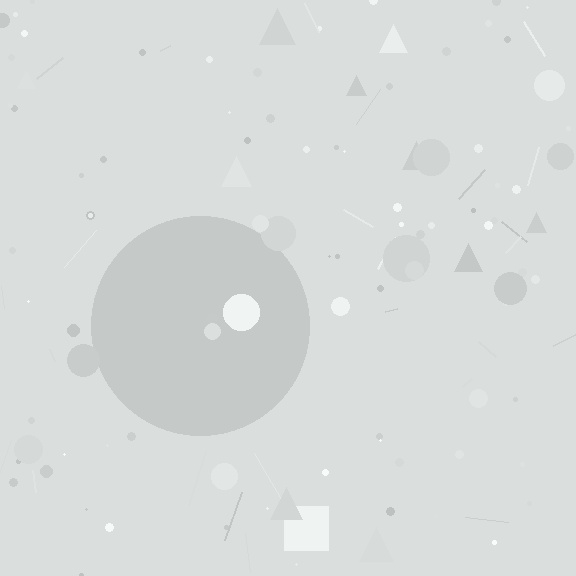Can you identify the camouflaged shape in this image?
The camouflaged shape is a circle.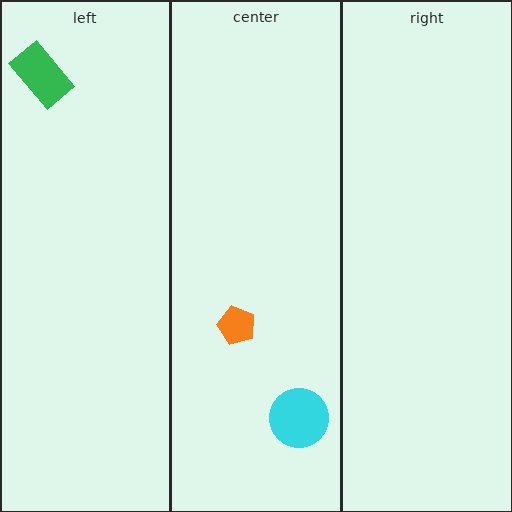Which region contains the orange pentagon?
The center region.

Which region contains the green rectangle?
The left region.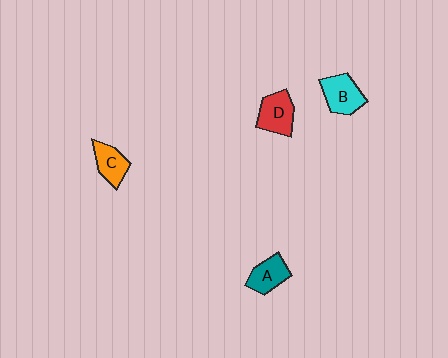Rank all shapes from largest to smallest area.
From largest to smallest: B (cyan), D (red), A (teal), C (orange).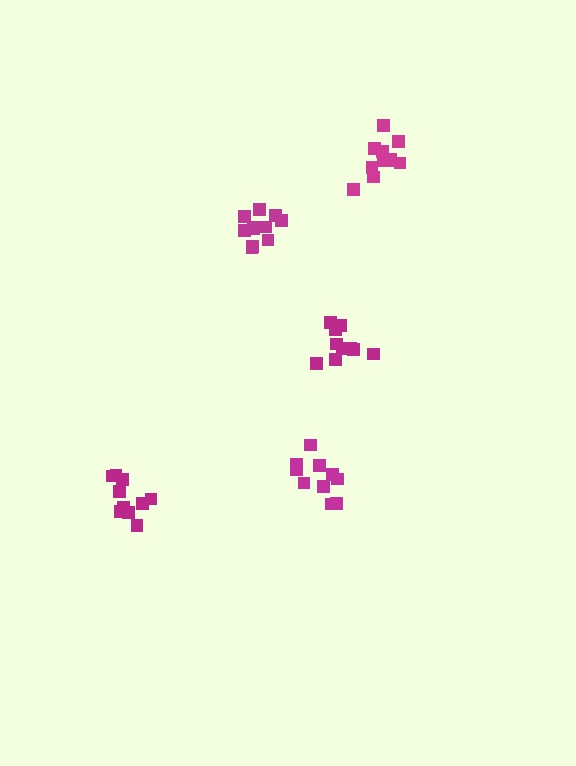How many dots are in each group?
Group 1: 10 dots, Group 2: 10 dots, Group 3: 10 dots, Group 4: 11 dots, Group 5: 11 dots (52 total).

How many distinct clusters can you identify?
There are 5 distinct clusters.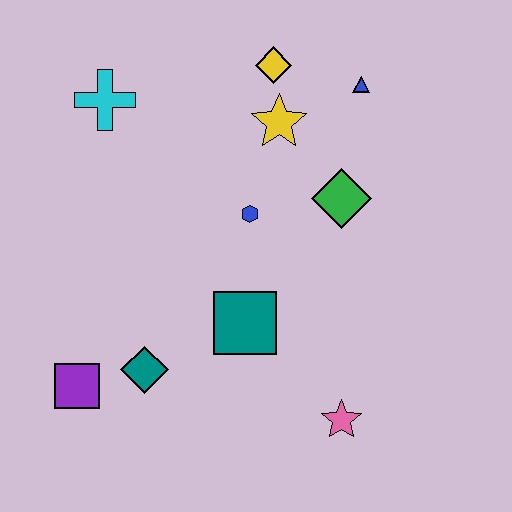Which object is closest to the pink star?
The teal square is closest to the pink star.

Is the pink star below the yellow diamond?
Yes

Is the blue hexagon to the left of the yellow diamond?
Yes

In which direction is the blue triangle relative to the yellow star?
The blue triangle is to the right of the yellow star.